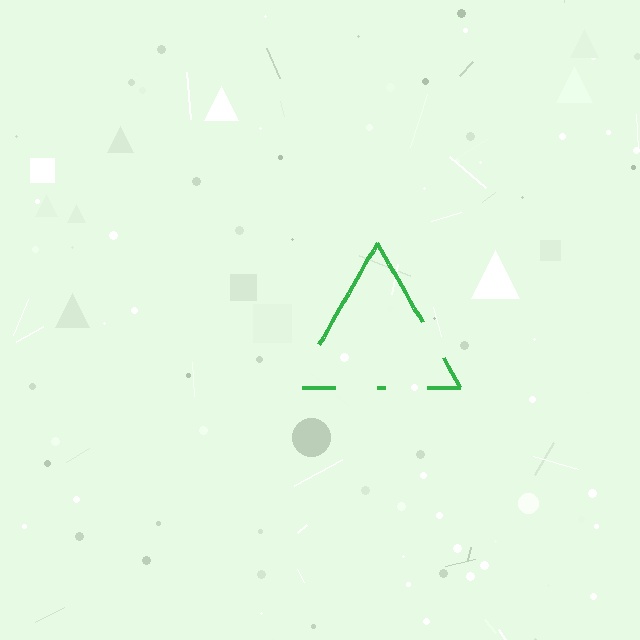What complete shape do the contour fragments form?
The contour fragments form a triangle.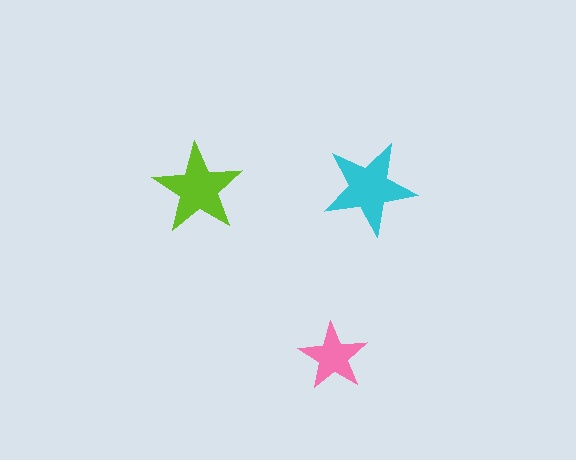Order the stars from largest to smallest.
the cyan one, the lime one, the pink one.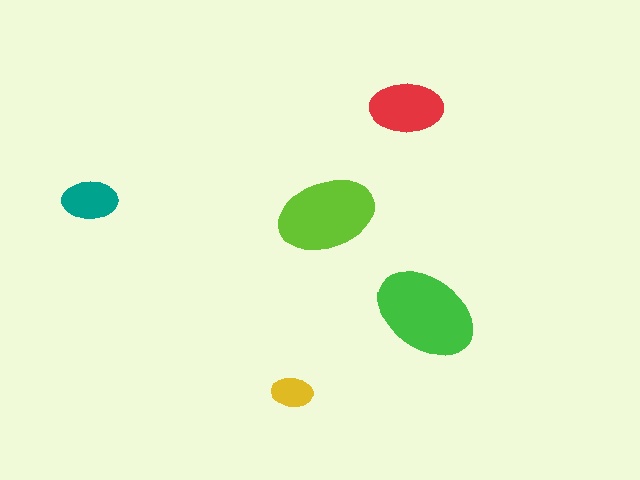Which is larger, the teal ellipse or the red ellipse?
The red one.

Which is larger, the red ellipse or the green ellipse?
The green one.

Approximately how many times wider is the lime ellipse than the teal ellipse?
About 2 times wider.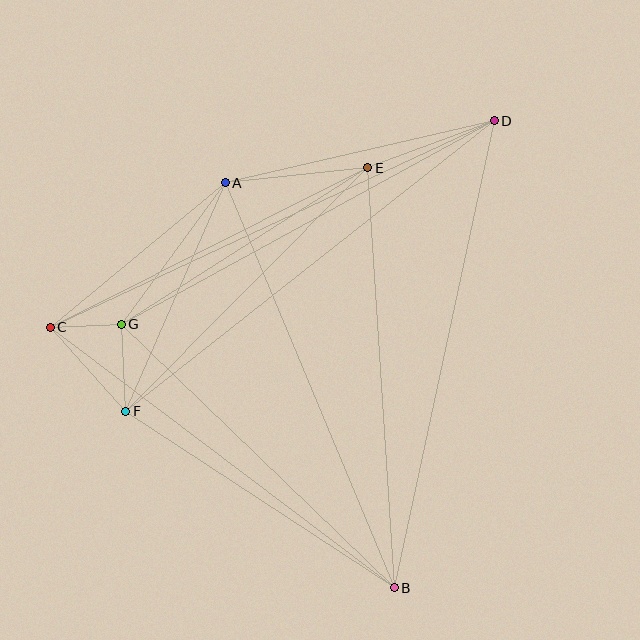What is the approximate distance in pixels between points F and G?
The distance between F and G is approximately 87 pixels.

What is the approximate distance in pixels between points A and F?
The distance between A and F is approximately 249 pixels.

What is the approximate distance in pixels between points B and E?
The distance between B and E is approximately 421 pixels.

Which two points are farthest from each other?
Points C and D are farthest from each other.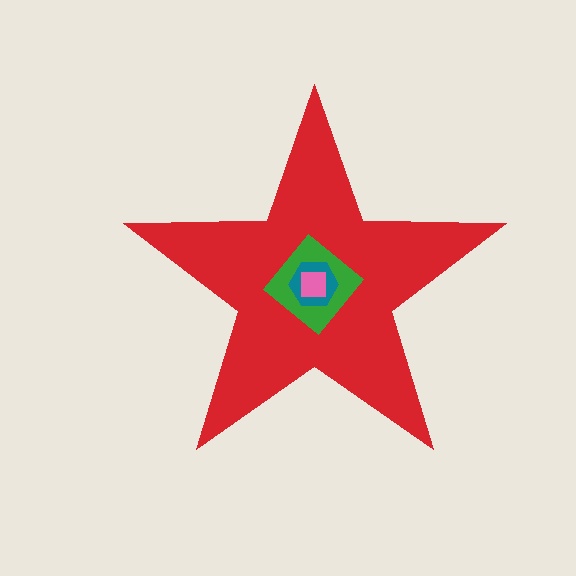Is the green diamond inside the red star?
Yes.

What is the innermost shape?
The pink square.